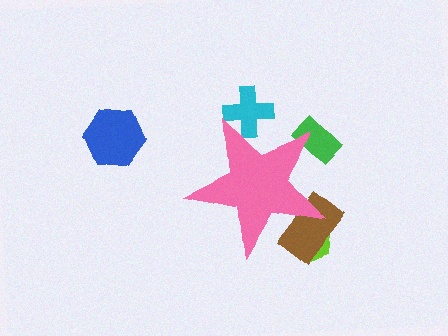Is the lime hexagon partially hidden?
Yes, the lime hexagon is partially hidden behind the pink star.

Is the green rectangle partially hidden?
Yes, the green rectangle is partially hidden behind the pink star.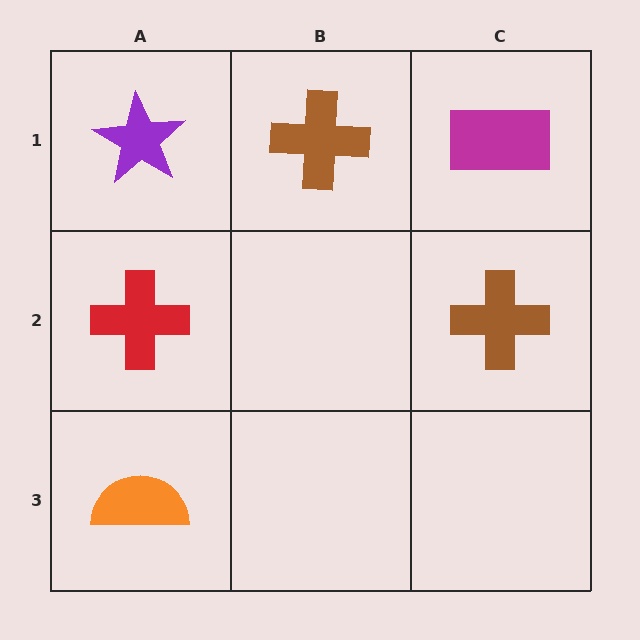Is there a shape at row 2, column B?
No, that cell is empty.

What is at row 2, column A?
A red cross.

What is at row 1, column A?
A purple star.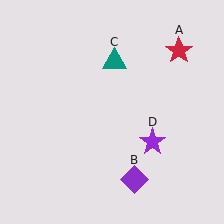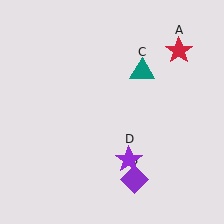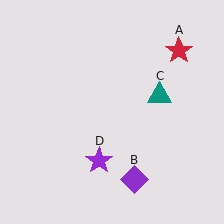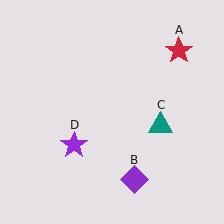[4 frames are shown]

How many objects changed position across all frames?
2 objects changed position: teal triangle (object C), purple star (object D).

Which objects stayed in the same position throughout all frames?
Red star (object A) and purple diamond (object B) remained stationary.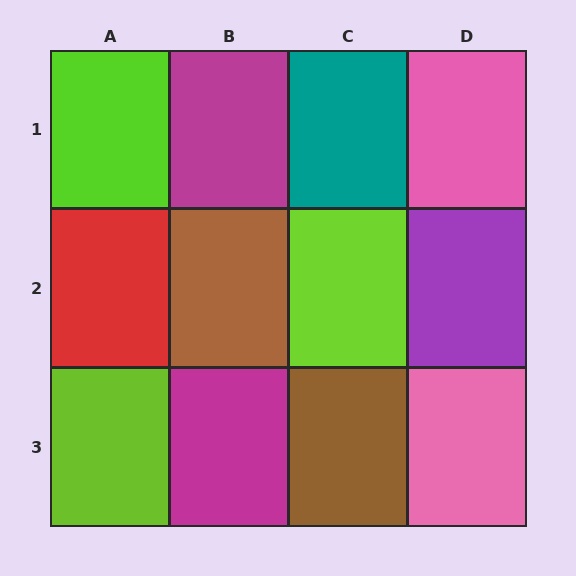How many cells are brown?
2 cells are brown.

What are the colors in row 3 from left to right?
Lime, magenta, brown, pink.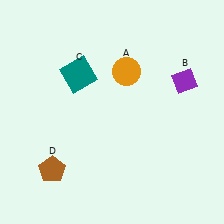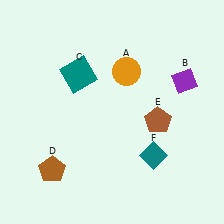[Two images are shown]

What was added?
A brown pentagon (E), a teal diamond (F) were added in Image 2.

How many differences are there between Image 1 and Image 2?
There are 2 differences between the two images.